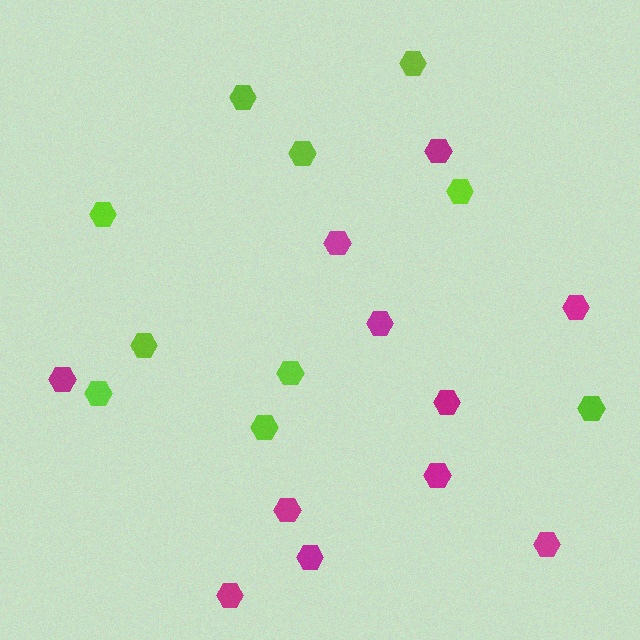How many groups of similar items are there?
There are 2 groups: one group of lime hexagons (10) and one group of magenta hexagons (11).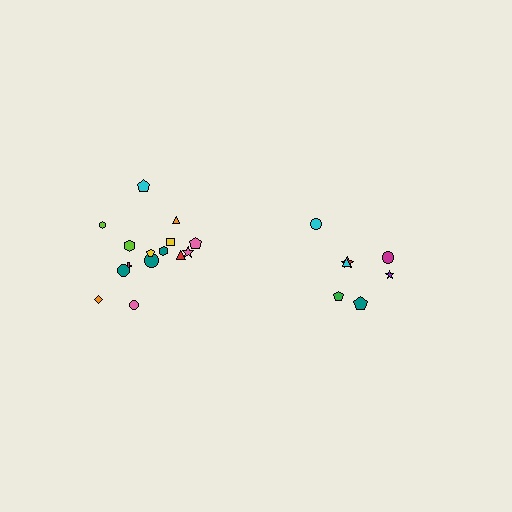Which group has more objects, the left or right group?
The left group.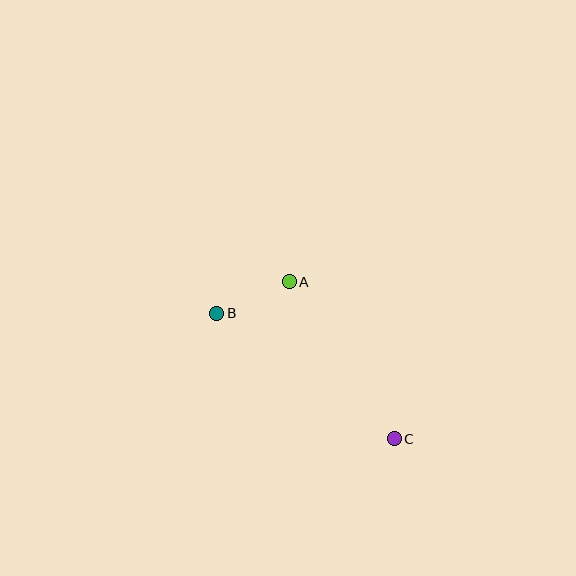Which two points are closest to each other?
Points A and B are closest to each other.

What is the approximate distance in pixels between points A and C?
The distance between A and C is approximately 189 pixels.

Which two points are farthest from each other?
Points B and C are farthest from each other.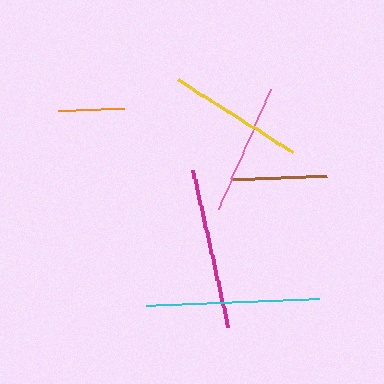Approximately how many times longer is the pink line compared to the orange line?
The pink line is approximately 2.0 times the length of the orange line.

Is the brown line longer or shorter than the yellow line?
The yellow line is longer than the brown line.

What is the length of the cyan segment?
The cyan segment is approximately 172 pixels long.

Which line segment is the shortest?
The orange line is the shortest at approximately 67 pixels.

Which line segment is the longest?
The cyan line is the longest at approximately 172 pixels.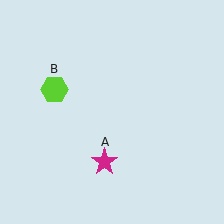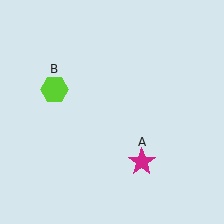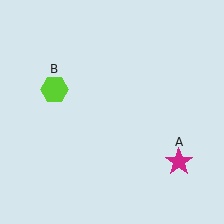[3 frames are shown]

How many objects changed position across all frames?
1 object changed position: magenta star (object A).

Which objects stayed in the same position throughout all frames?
Lime hexagon (object B) remained stationary.